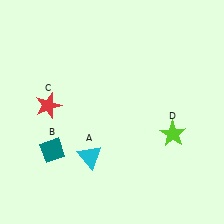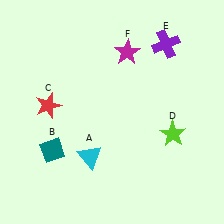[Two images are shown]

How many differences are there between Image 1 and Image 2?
There are 2 differences between the two images.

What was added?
A purple cross (E), a magenta star (F) were added in Image 2.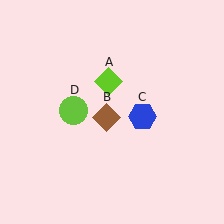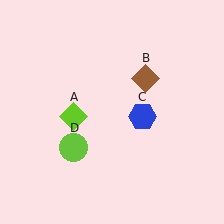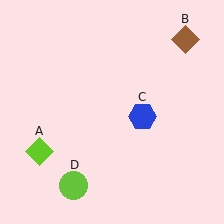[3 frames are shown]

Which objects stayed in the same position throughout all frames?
Blue hexagon (object C) remained stationary.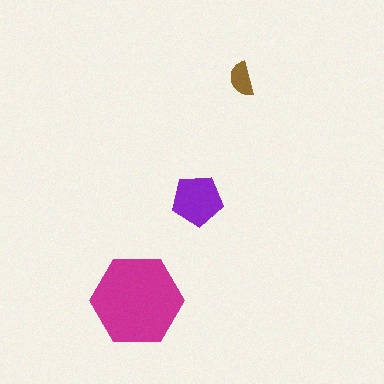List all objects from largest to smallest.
The magenta hexagon, the purple pentagon, the brown semicircle.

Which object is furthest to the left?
The magenta hexagon is leftmost.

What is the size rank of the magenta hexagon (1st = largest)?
1st.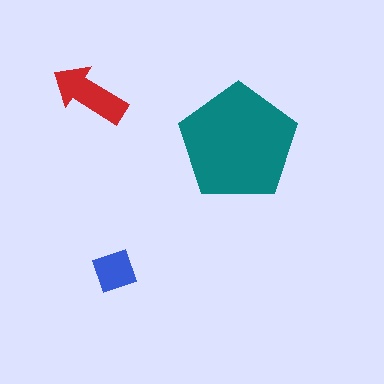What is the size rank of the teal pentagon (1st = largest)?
1st.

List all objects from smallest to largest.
The blue diamond, the red arrow, the teal pentagon.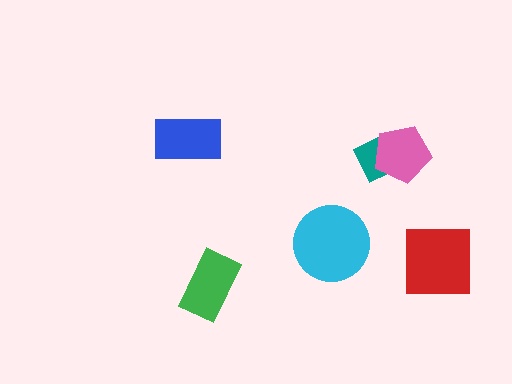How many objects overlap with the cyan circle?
0 objects overlap with the cyan circle.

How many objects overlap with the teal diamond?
1 object overlaps with the teal diamond.